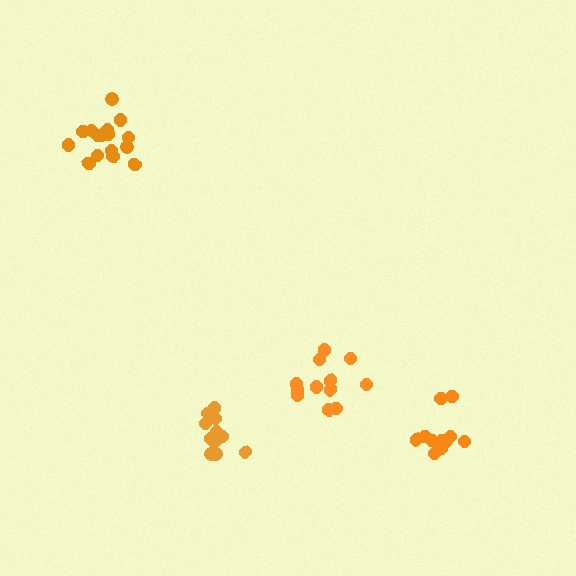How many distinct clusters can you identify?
There are 4 distinct clusters.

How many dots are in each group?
Group 1: 13 dots, Group 2: 11 dots, Group 3: 12 dots, Group 4: 16 dots (52 total).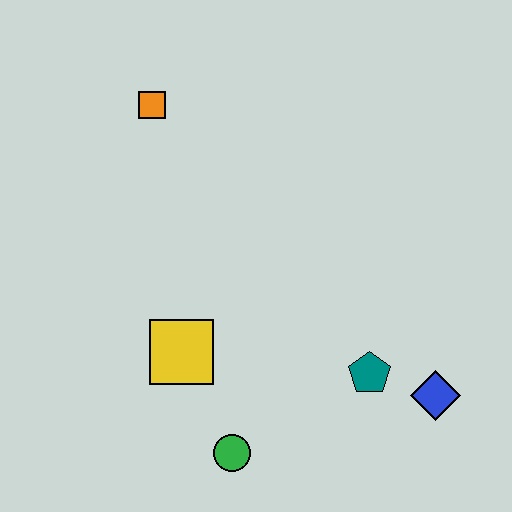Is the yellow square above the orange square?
No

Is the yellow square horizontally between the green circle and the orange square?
Yes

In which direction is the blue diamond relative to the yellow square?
The blue diamond is to the right of the yellow square.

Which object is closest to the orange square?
The yellow square is closest to the orange square.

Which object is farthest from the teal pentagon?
The orange square is farthest from the teal pentagon.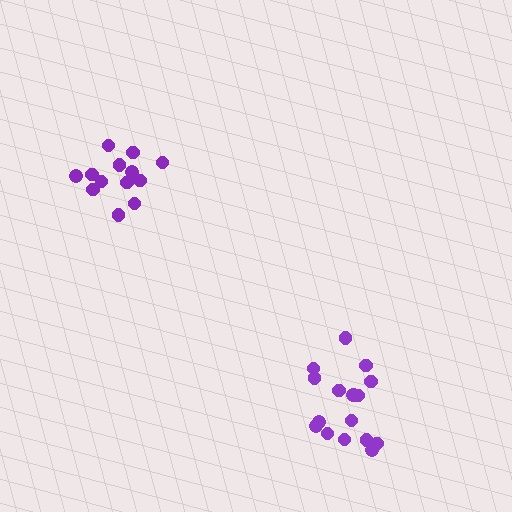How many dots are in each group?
Group 1: 13 dots, Group 2: 17 dots (30 total).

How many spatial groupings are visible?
There are 2 spatial groupings.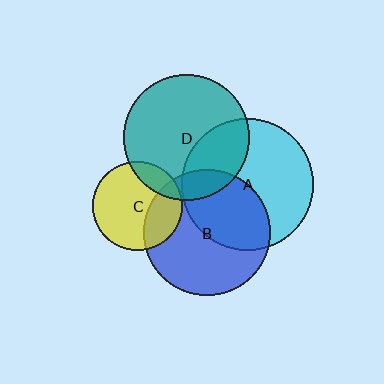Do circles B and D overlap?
Yes.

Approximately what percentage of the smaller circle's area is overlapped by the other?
Approximately 15%.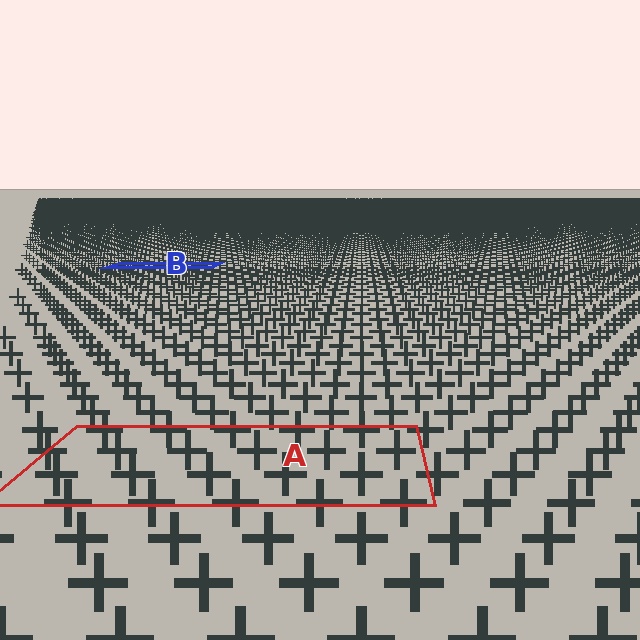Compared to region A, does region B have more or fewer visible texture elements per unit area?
Region B has more texture elements per unit area — they are packed more densely because it is farther away.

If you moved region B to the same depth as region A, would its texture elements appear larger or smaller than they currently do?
They would appear larger. At a closer depth, the same texture elements are projected at a bigger on-screen size.